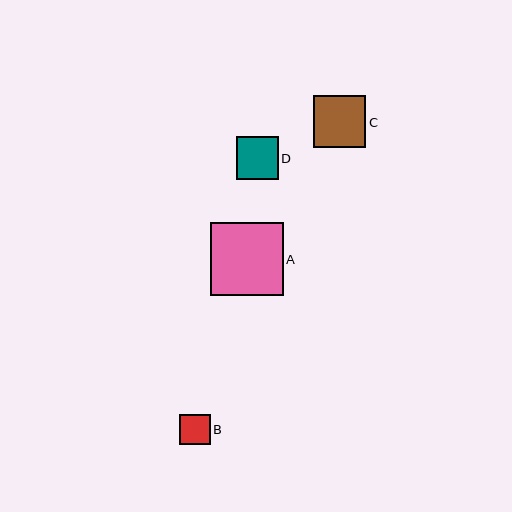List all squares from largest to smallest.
From largest to smallest: A, C, D, B.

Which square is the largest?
Square A is the largest with a size of approximately 73 pixels.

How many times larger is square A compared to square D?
Square A is approximately 1.7 times the size of square D.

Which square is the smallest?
Square B is the smallest with a size of approximately 31 pixels.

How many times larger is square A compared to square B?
Square A is approximately 2.4 times the size of square B.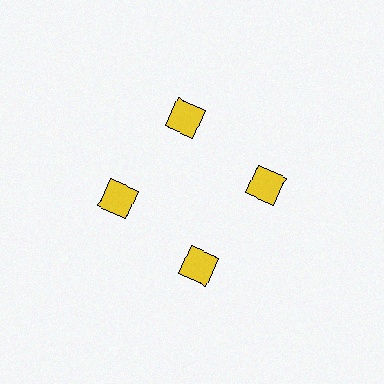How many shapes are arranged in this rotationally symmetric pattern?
There are 4 shapes, arranged in 4 groups of 1.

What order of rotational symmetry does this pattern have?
This pattern has 4-fold rotational symmetry.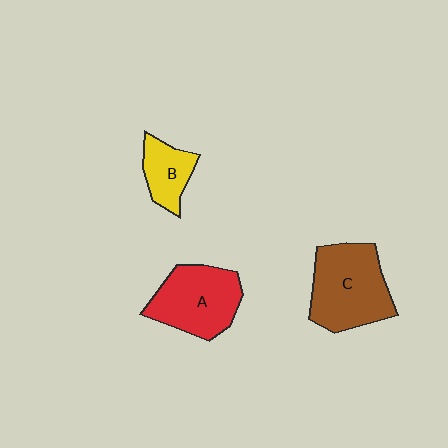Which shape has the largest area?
Shape C (brown).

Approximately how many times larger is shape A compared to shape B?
Approximately 1.9 times.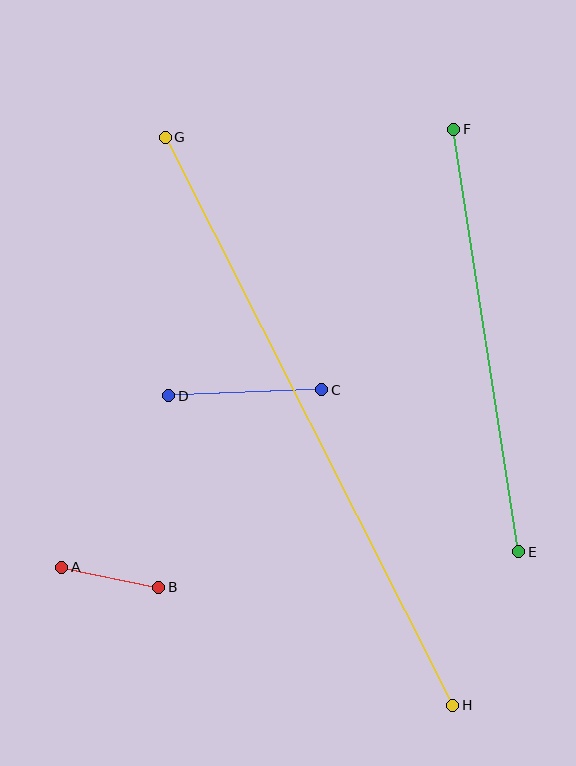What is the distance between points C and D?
The distance is approximately 153 pixels.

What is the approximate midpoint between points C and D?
The midpoint is at approximately (245, 393) pixels.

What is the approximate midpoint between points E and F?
The midpoint is at approximately (486, 340) pixels.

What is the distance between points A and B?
The distance is approximately 99 pixels.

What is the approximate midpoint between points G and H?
The midpoint is at approximately (309, 421) pixels.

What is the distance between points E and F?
The distance is approximately 427 pixels.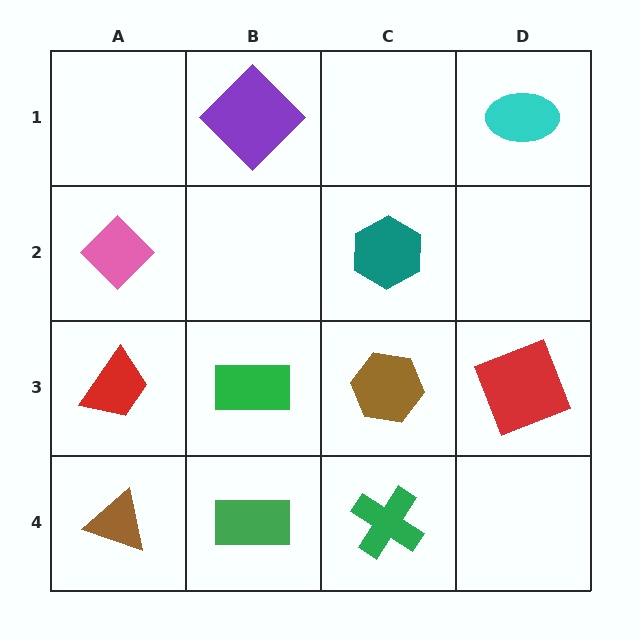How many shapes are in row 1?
2 shapes.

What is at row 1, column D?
A cyan ellipse.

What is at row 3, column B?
A green rectangle.